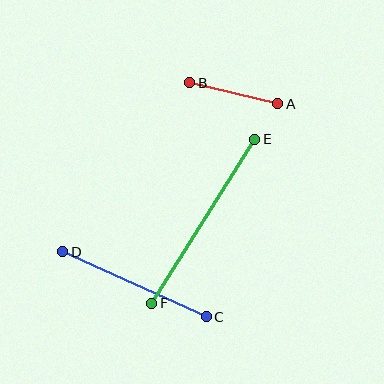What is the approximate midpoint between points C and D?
The midpoint is at approximately (134, 284) pixels.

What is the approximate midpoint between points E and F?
The midpoint is at approximately (203, 221) pixels.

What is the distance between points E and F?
The distance is approximately 194 pixels.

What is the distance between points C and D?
The distance is approximately 158 pixels.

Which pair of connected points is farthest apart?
Points E and F are farthest apart.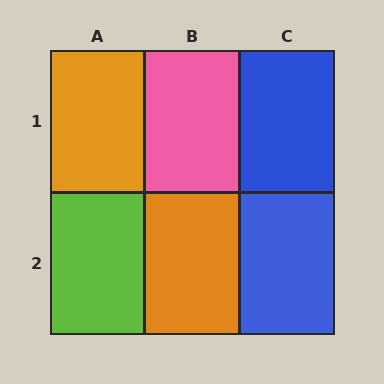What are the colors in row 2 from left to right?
Lime, orange, blue.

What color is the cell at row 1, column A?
Orange.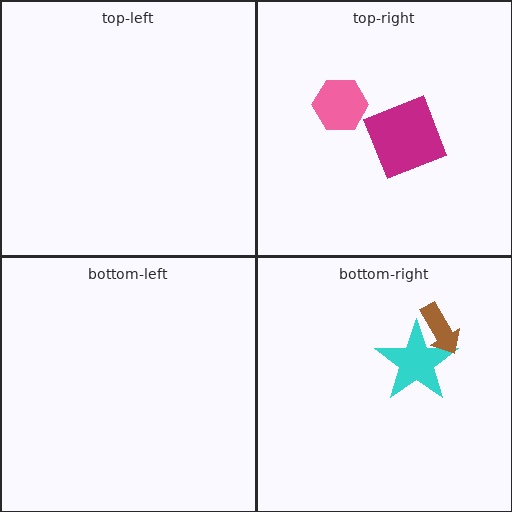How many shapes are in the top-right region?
2.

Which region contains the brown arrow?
The bottom-right region.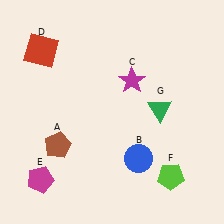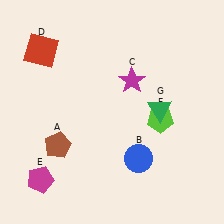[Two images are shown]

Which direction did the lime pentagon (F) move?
The lime pentagon (F) moved up.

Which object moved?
The lime pentagon (F) moved up.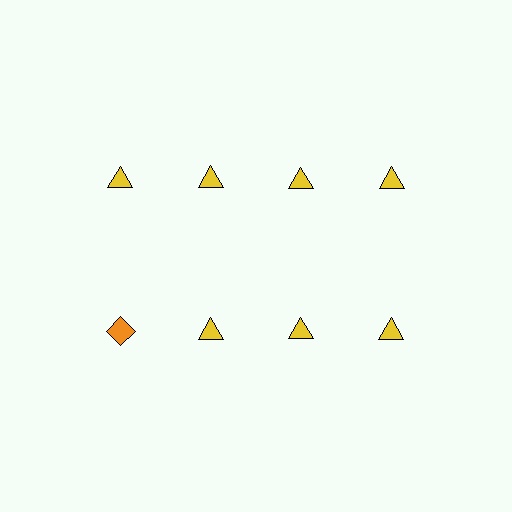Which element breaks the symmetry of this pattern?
The orange diamond in the second row, leftmost column breaks the symmetry. All other shapes are yellow triangles.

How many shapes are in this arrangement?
There are 8 shapes arranged in a grid pattern.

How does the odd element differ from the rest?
It differs in both color (orange instead of yellow) and shape (diamond instead of triangle).